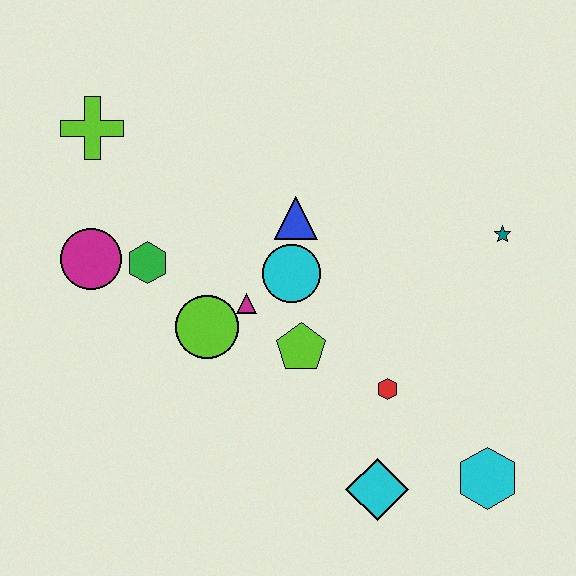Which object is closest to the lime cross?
The magenta circle is closest to the lime cross.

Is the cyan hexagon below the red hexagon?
Yes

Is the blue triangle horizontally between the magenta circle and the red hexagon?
Yes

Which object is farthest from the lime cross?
The cyan hexagon is farthest from the lime cross.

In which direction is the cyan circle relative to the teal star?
The cyan circle is to the left of the teal star.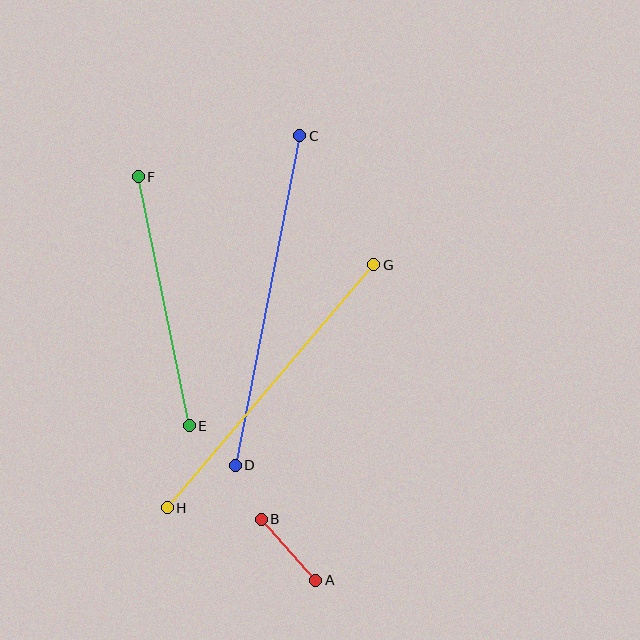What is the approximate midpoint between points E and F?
The midpoint is at approximately (164, 301) pixels.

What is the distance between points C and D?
The distance is approximately 336 pixels.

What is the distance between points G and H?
The distance is approximately 319 pixels.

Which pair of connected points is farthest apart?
Points C and D are farthest apart.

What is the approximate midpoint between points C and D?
The midpoint is at approximately (267, 301) pixels.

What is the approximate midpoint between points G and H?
The midpoint is at approximately (271, 386) pixels.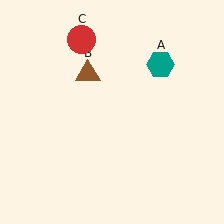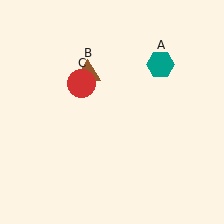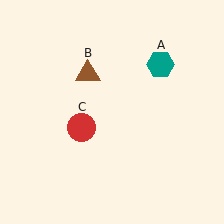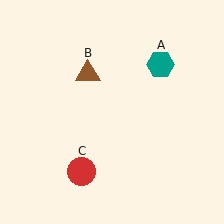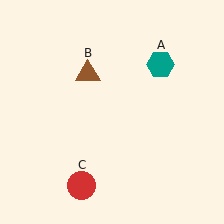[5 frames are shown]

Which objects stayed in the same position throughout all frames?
Teal hexagon (object A) and brown triangle (object B) remained stationary.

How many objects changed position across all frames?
1 object changed position: red circle (object C).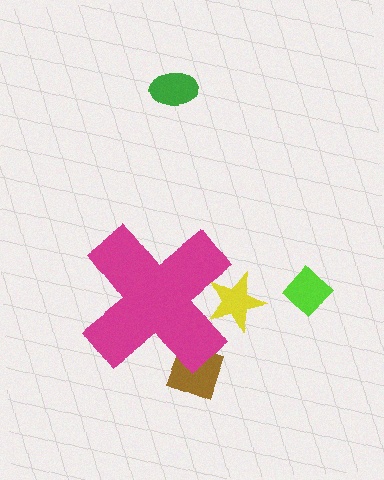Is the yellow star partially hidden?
Yes, the yellow star is partially hidden behind the magenta cross.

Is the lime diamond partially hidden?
No, the lime diamond is fully visible.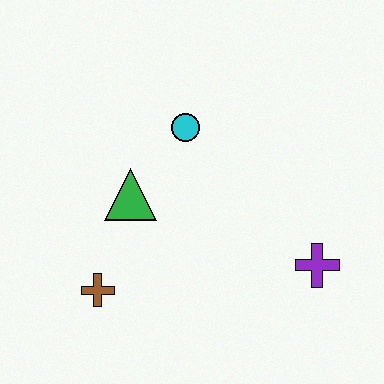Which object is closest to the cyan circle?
The green triangle is closest to the cyan circle.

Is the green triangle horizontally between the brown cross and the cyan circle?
Yes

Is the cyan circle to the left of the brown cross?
No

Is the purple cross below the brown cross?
No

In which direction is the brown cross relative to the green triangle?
The brown cross is below the green triangle.